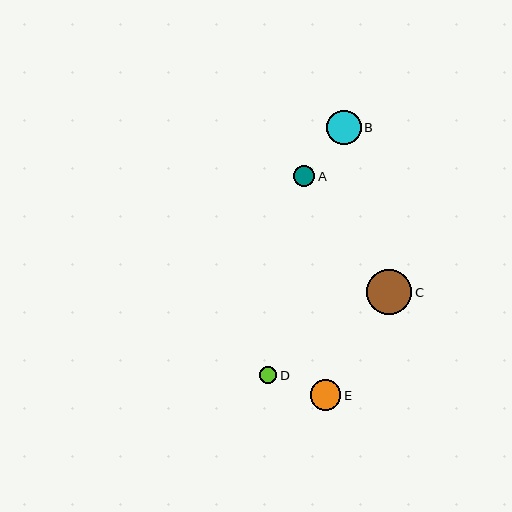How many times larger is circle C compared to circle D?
Circle C is approximately 2.7 times the size of circle D.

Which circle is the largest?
Circle C is the largest with a size of approximately 45 pixels.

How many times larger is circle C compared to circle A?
Circle C is approximately 2.1 times the size of circle A.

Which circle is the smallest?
Circle D is the smallest with a size of approximately 17 pixels.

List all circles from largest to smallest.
From largest to smallest: C, B, E, A, D.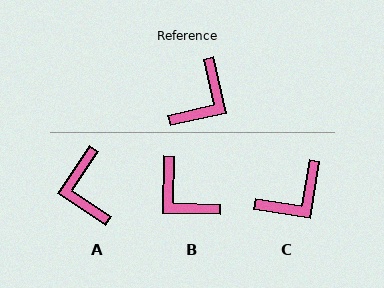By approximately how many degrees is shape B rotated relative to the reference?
Approximately 104 degrees clockwise.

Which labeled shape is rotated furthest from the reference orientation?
A, about 136 degrees away.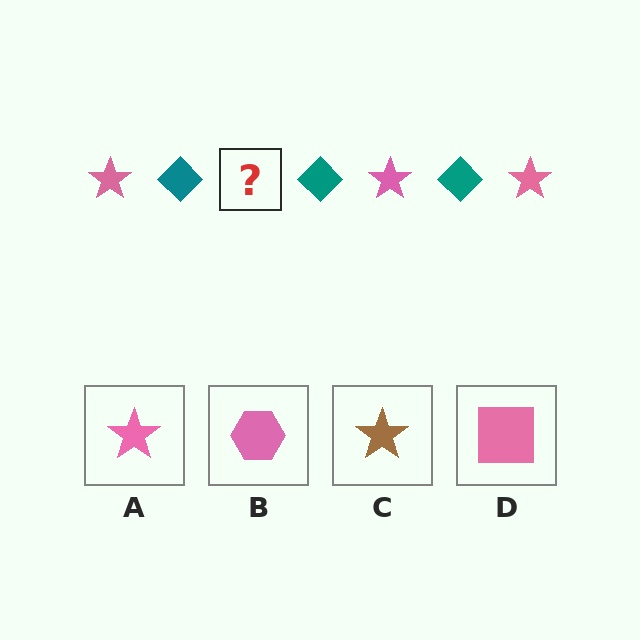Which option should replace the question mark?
Option A.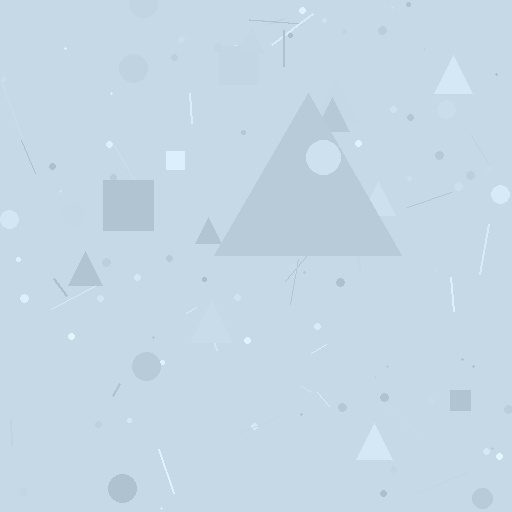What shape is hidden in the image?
A triangle is hidden in the image.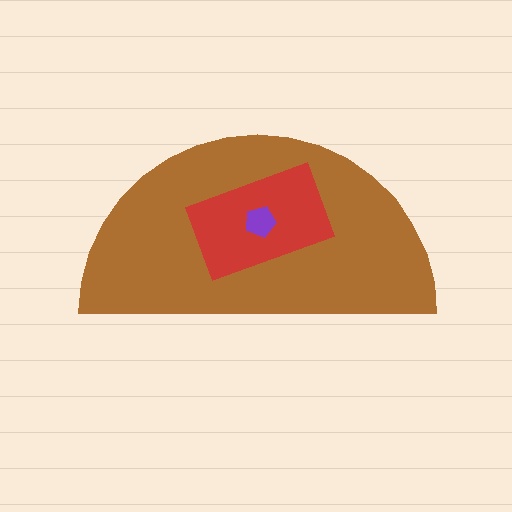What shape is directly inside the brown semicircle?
The red rectangle.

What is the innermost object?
The purple pentagon.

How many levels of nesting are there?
3.